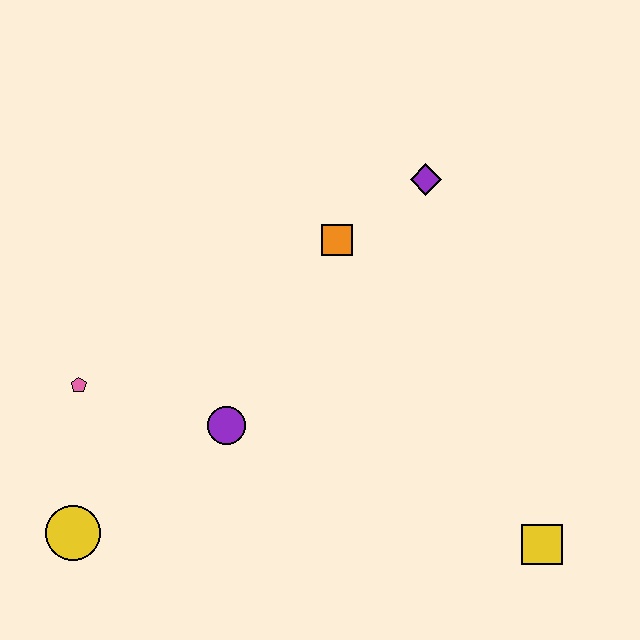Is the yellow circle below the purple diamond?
Yes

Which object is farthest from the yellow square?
The pink pentagon is farthest from the yellow square.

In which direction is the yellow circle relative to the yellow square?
The yellow circle is to the left of the yellow square.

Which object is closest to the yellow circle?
The pink pentagon is closest to the yellow circle.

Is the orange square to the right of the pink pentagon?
Yes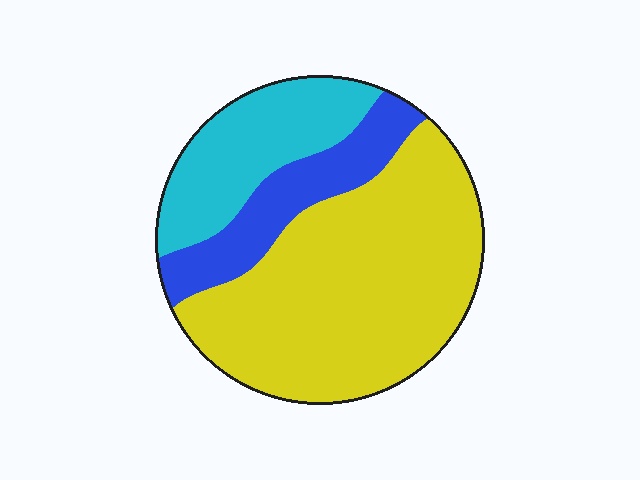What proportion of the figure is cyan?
Cyan takes up less than a quarter of the figure.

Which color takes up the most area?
Yellow, at roughly 60%.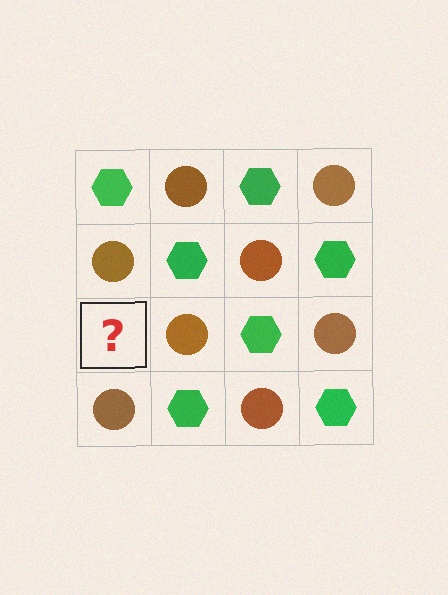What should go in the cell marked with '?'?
The missing cell should contain a green hexagon.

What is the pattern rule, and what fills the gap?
The rule is that it alternates green hexagon and brown circle in a checkerboard pattern. The gap should be filled with a green hexagon.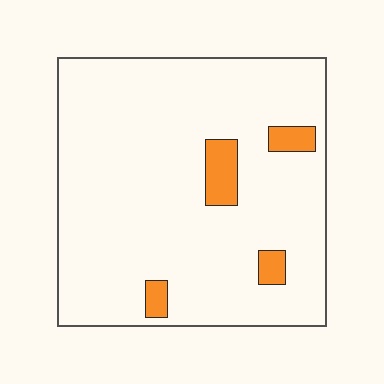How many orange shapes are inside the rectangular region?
4.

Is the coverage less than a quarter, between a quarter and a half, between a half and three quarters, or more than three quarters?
Less than a quarter.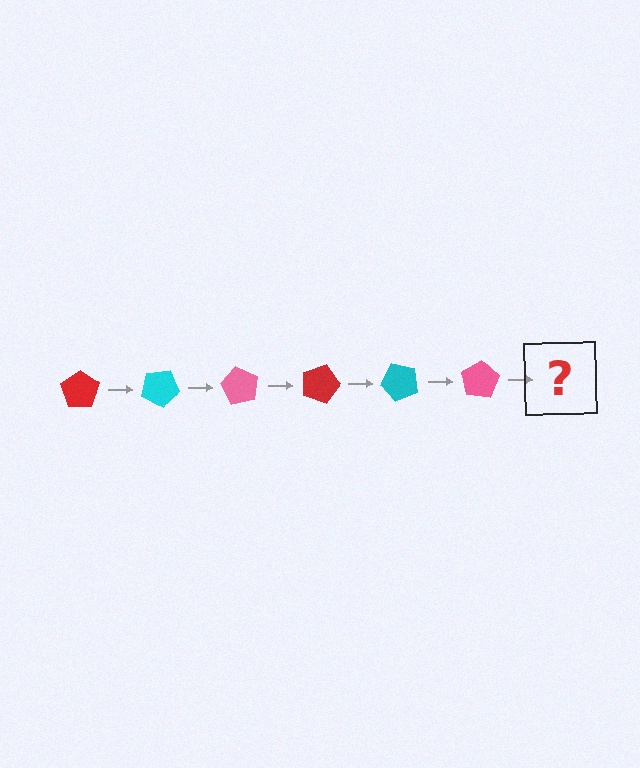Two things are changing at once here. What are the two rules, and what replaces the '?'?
The two rules are that it rotates 30 degrees each step and the color cycles through red, cyan, and pink. The '?' should be a red pentagon, rotated 180 degrees from the start.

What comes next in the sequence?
The next element should be a red pentagon, rotated 180 degrees from the start.